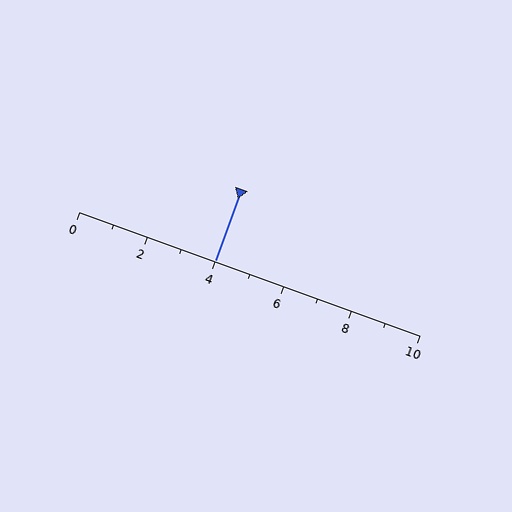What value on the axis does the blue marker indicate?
The marker indicates approximately 4.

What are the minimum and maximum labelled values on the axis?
The axis runs from 0 to 10.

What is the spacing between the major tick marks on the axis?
The major ticks are spaced 2 apart.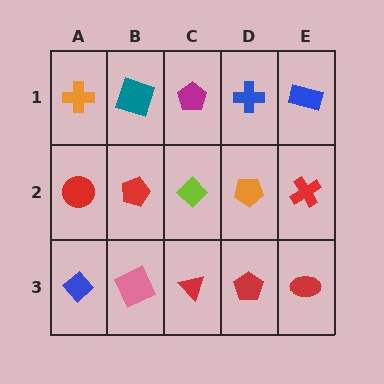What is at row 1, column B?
A teal square.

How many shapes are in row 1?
5 shapes.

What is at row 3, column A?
A blue diamond.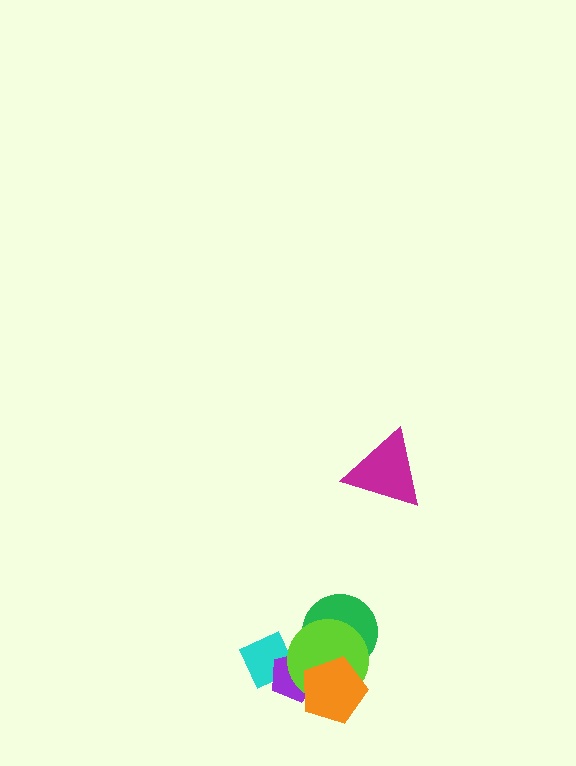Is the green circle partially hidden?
Yes, it is partially covered by another shape.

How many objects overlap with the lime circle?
4 objects overlap with the lime circle.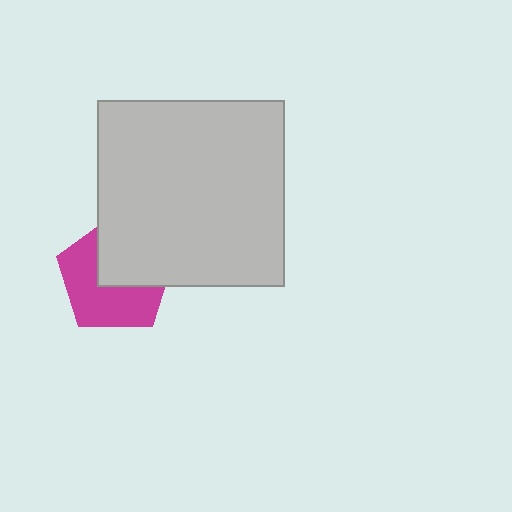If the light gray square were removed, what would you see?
You would see the complete magenta pentagon.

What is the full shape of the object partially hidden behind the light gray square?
The partially hidden object is a magenta pentagon.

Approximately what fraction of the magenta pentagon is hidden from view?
Roughly 44% of the magenta pentagon is hidden behind the light gray square.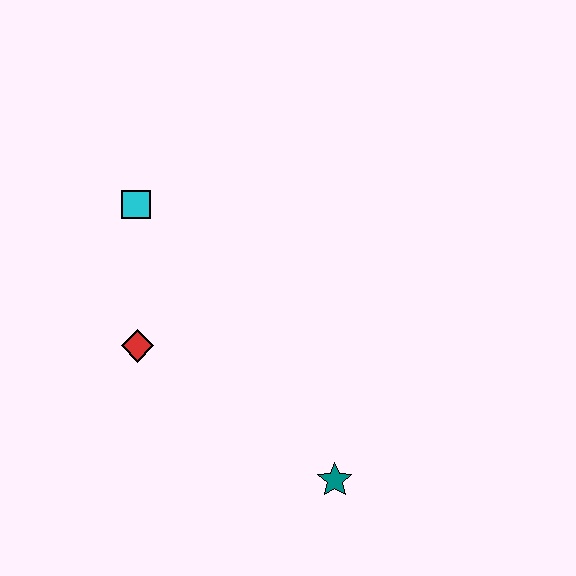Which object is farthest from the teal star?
The cyan square is farthest from the teal star.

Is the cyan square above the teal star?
Yes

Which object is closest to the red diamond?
The cyan square is closest to the red diamond.